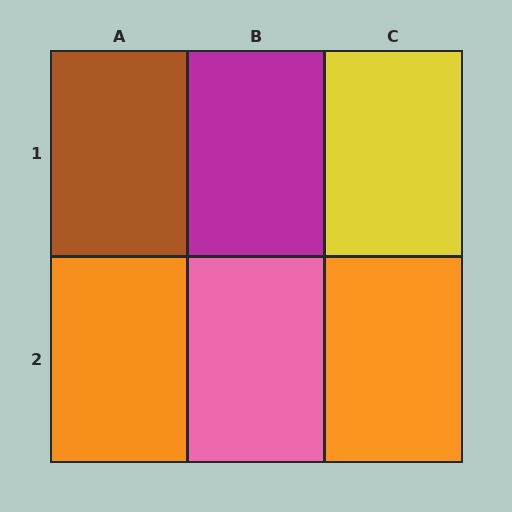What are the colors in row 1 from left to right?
Brown, magenta, yellow.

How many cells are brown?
1 cell is brown.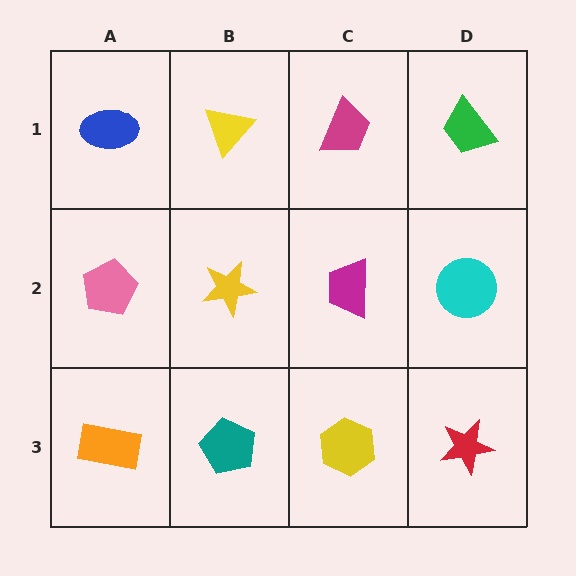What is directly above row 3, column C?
A magenta trapezoid.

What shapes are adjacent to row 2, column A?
A blue ellipse (row 1, column A), an orange rectangle (row 3, column A), a yellow star (row 2, column B).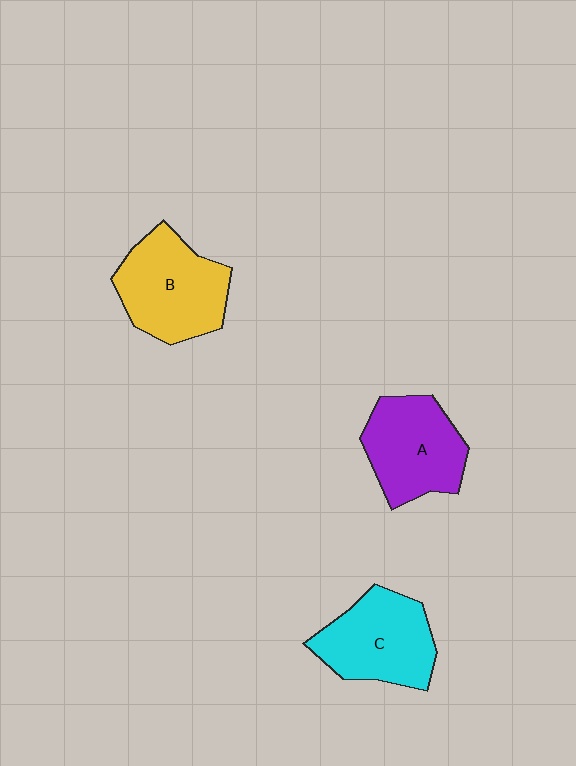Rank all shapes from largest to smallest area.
From largest to smallest: B (yellow), C (cyan), A (purple).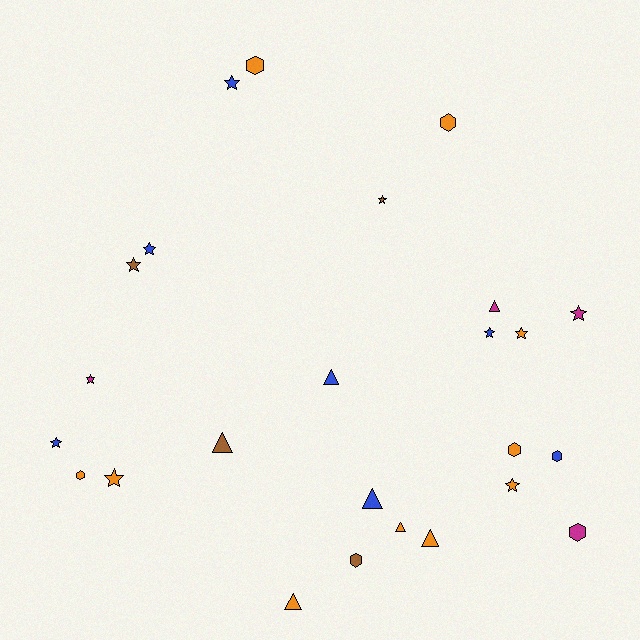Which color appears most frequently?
Orange, with 10 objects.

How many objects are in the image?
There are 25 objects.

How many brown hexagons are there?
There is 1 brown hexagon.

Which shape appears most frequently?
Star, with 11 objects.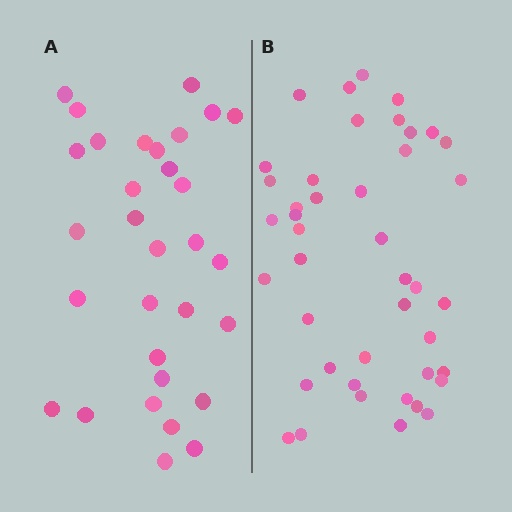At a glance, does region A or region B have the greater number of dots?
Region B (the right region) has more dots.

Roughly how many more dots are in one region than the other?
Region B has roughly 12 or so more dots than region A.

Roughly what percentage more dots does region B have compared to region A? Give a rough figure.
About 40% more.